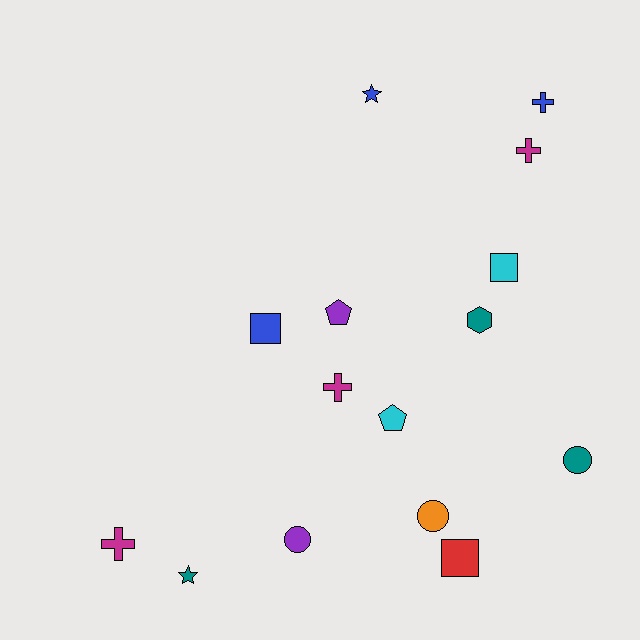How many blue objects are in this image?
There are 3 blue objects.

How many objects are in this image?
There are 15 objects.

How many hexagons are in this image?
There is 1 hexagon.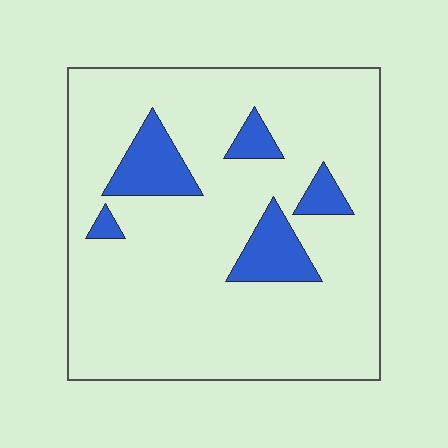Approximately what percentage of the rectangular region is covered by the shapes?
Approximately 15%.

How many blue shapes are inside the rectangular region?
5.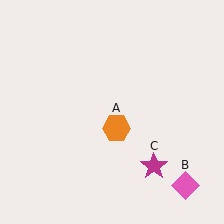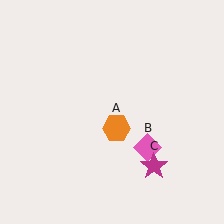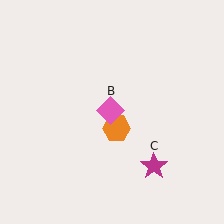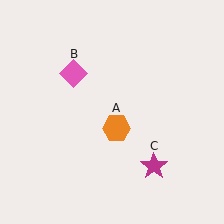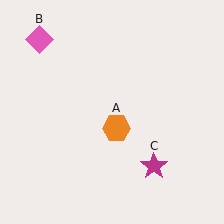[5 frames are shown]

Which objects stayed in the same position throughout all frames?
Orange hexagon (object A) and magenta star (object C) remained stationary.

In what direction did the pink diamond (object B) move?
The pink diamond (object B) moved up and to the left.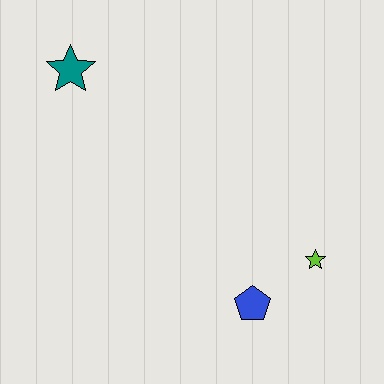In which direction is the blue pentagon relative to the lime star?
The blue pentagon is to the left of the lime star.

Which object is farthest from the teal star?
The lime star is farthest from the teal star.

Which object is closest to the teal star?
The blue pentagon is closest to the teal star.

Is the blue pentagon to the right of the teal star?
Yes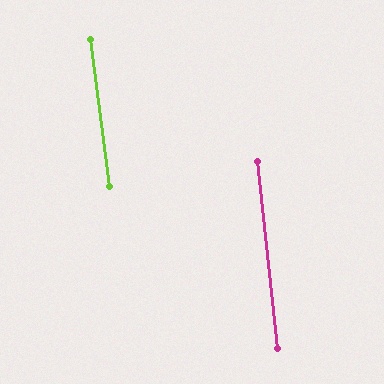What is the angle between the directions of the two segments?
Approximately 1 degree.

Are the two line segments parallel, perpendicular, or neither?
Parallel — their directions differ by only 1.4°.